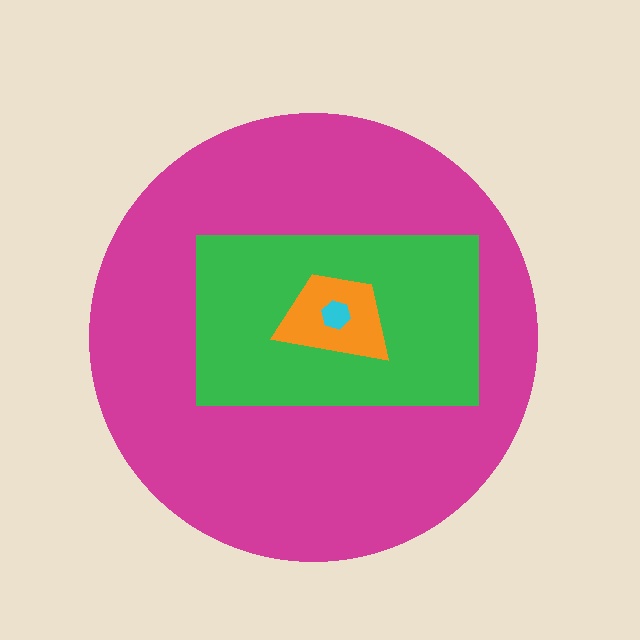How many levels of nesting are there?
4.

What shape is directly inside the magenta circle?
The green rectangle.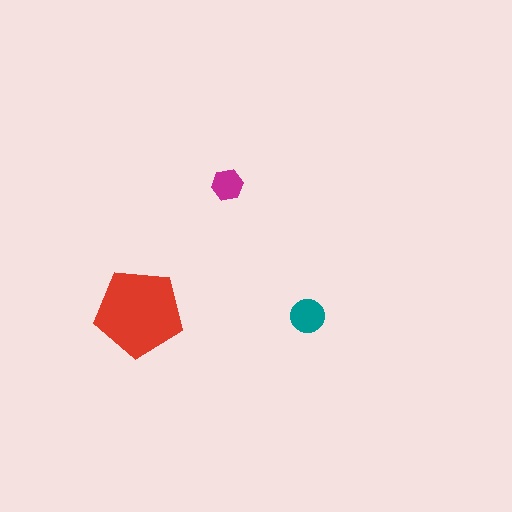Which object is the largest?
The red pentagon.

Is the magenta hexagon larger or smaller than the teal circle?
Smaller.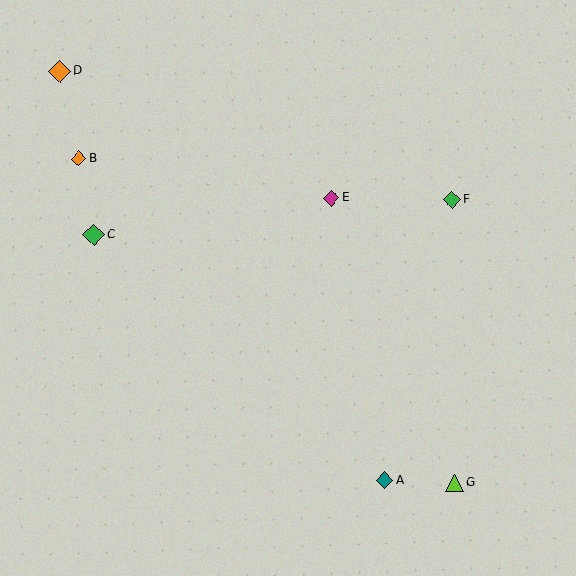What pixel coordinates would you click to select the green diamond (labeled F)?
Click at (452, 200) to select the green diamond F.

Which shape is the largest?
The orange diamond (labeled D) is the largest.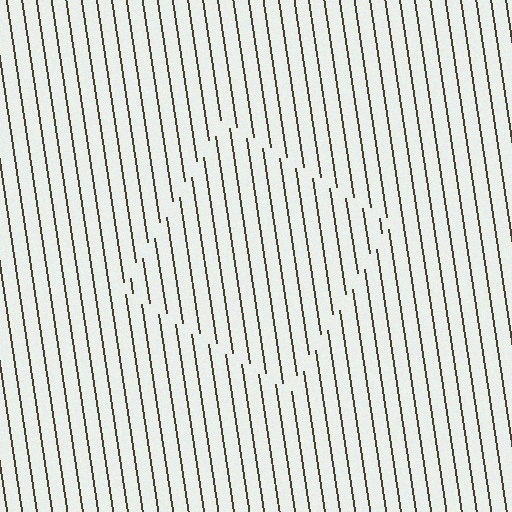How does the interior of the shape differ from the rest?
The interior of the shape contains the same grating, shifted by half a period — the contour is defined by the phase discontinuity where line-ends from the inner and outer gratings abut.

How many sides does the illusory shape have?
4 sides — the line-ends trace a square.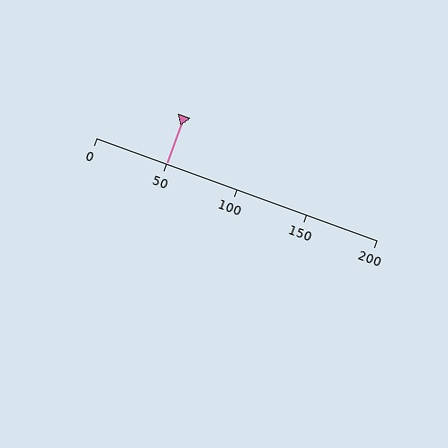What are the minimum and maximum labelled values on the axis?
The axis runs from 0 to 200.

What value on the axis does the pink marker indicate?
The marker indicates approximately 50.